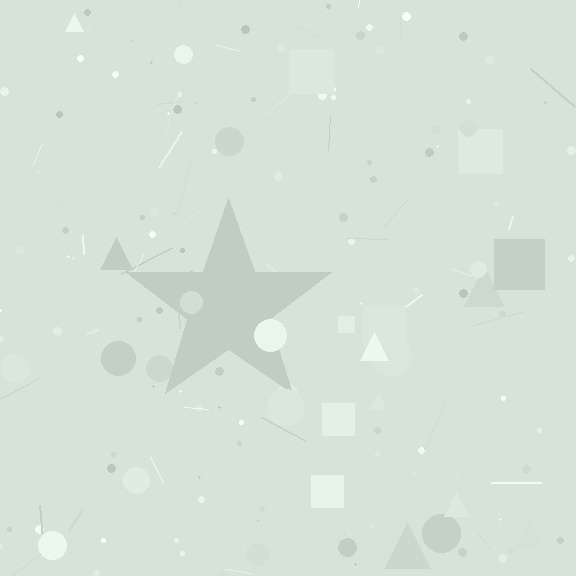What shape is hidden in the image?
A star is hidden in the image.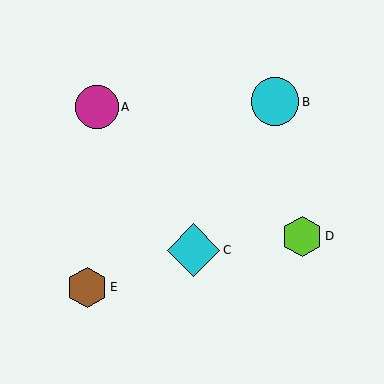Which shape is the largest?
The cyan diamond (labeled C) is the largest.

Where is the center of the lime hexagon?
The center of the lime hexagon is at (302, 236).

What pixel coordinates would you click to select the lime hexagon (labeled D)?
Click at (302, 236) to select the lime hexagon D.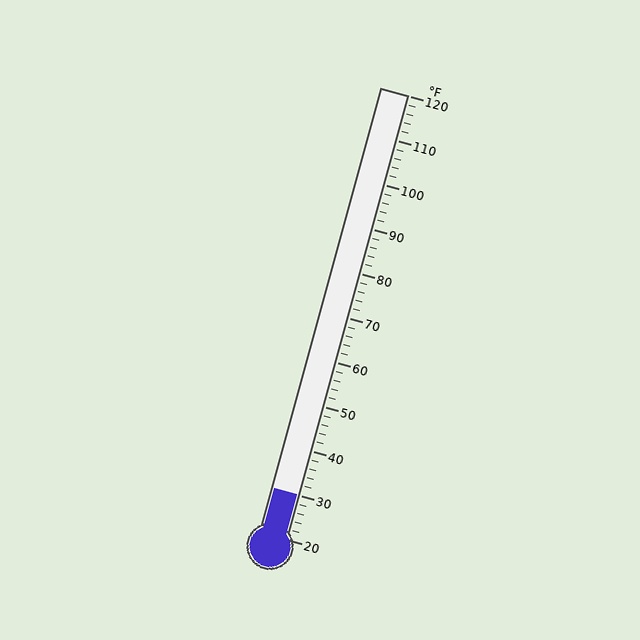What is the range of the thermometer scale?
The thermometer scale ranges from 20°F to 120°F.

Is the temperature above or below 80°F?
The temperature is below 80°F.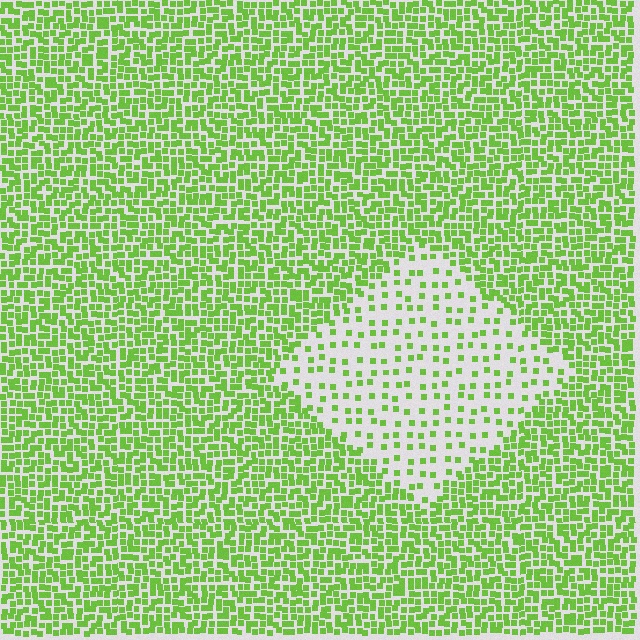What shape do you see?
I see a diamond.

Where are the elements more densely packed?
The elements are more densely packed outside the diamond boundary.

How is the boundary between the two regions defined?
The boundary is defined by a change in element density (approximately 2.9x ratio). All elements are the same color, size, and shape.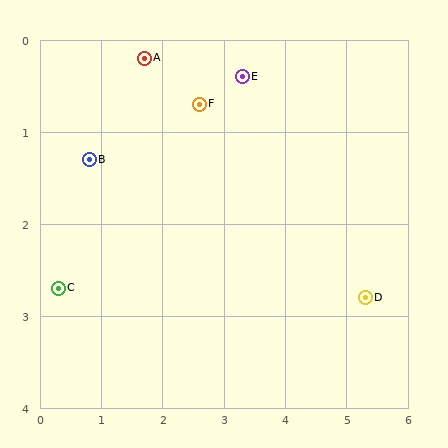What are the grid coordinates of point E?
Point E is at approximately (3.3, 0.4).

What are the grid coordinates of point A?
Point A is at approximately (1.7, 0.2).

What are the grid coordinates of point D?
Point D is at approximately (5.3, 2.8).